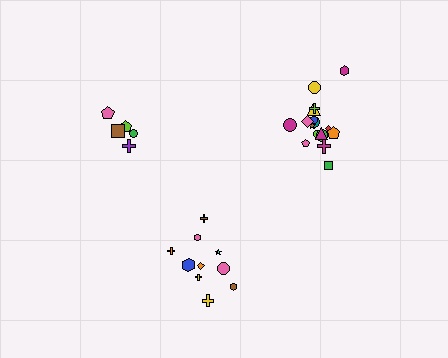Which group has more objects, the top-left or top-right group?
The top-right group.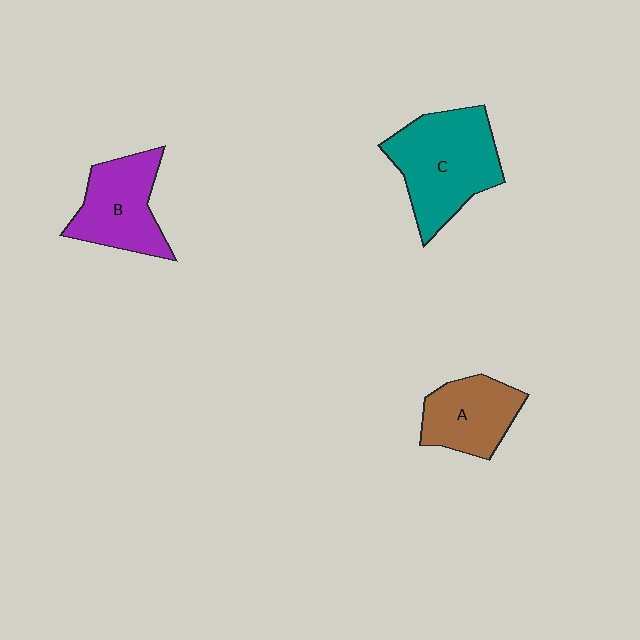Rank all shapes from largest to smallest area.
From largest to smallest: C (teal), B (purple), A (brown).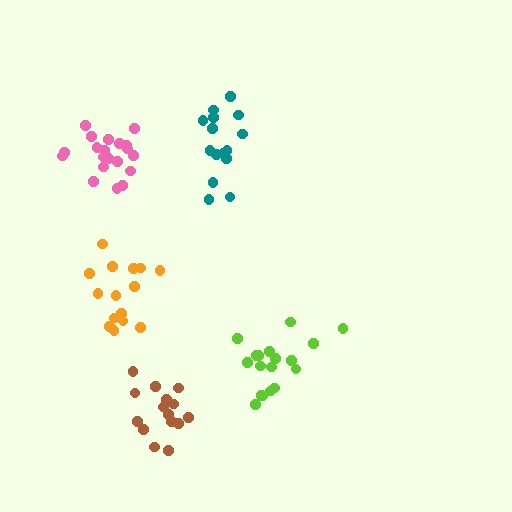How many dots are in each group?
Group 1: 15 dots, Group 2: 18 dots, Group 3: 15 dots, Group 4: 15 dots, Group 5: 20 dots (83 total).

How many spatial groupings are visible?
There are 5 spatial groupings.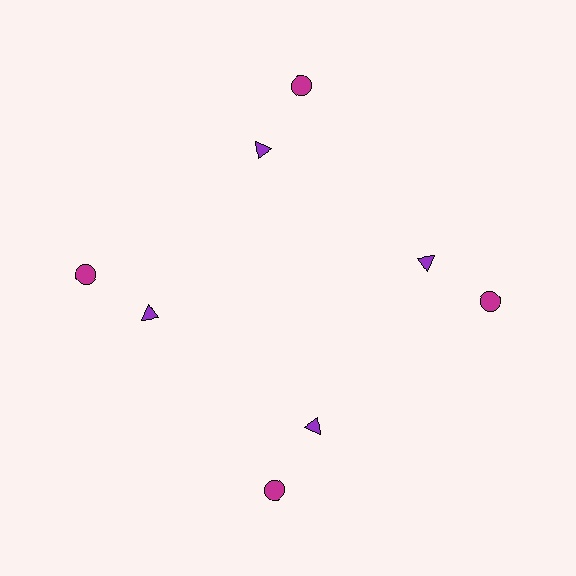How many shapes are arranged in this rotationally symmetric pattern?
There are 8 shapes, arranged in 4 groups of 2.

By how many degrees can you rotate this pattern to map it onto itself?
The pattern maps onto itself every 90 degrees of rotation.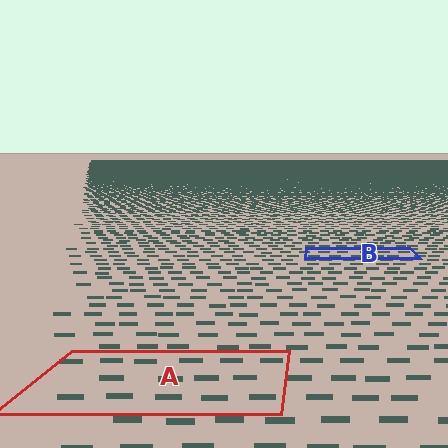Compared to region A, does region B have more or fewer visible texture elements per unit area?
Region B has more texture elements per unit area — they are packed more densely because it is farther away.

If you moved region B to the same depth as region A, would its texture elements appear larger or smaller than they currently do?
They would appear larger. At a closer depth, the same texture elements are projected at a bigger on-screen size.